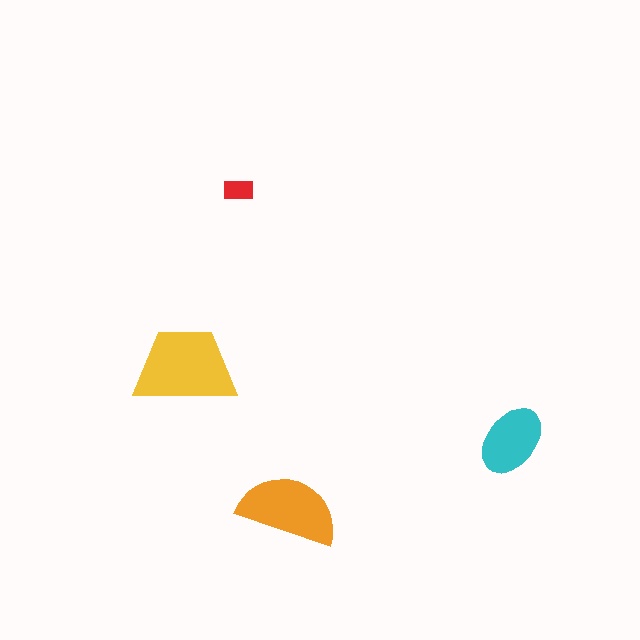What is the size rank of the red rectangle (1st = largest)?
4th.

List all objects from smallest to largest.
The red rectangle, the cyan ellipse, the orange semicircle, the yellow trapezoid.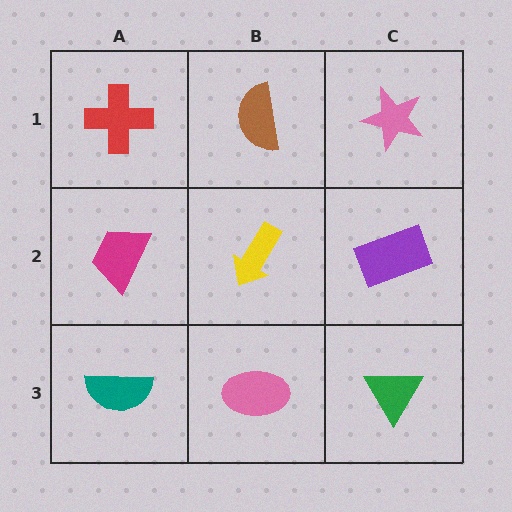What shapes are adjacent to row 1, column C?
A purple rectangle (row 2, column C), a brown semicircle (row 1, column B).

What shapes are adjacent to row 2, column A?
A red cross (row 1, column A), a teal semicircle (row 3, column A), a yellow arrow (row 2, column B).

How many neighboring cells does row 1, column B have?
3.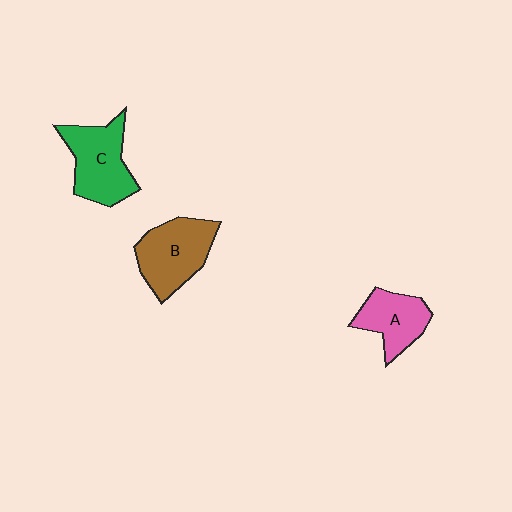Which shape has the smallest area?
Shape A (pink).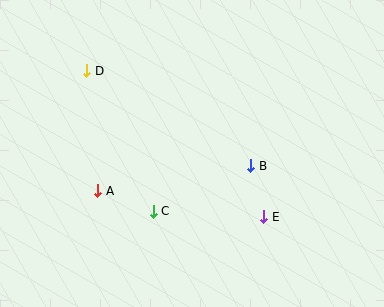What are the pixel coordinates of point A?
Point A is at (98, 191).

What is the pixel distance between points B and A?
The distance between B and A is 155 pixels.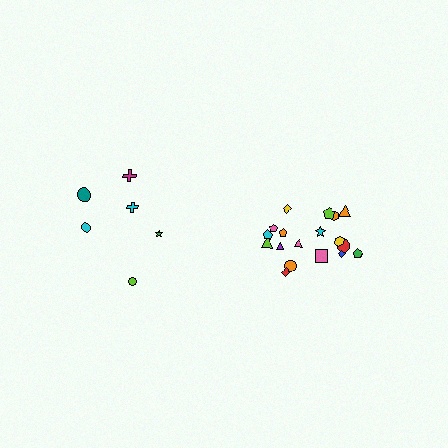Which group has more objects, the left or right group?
The right group.